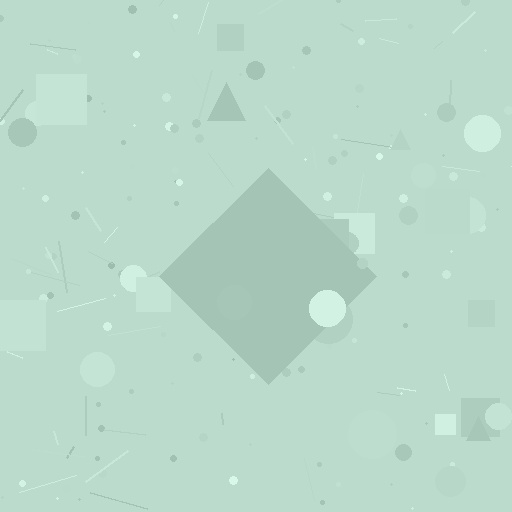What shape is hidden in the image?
A diamond is hidden in the image.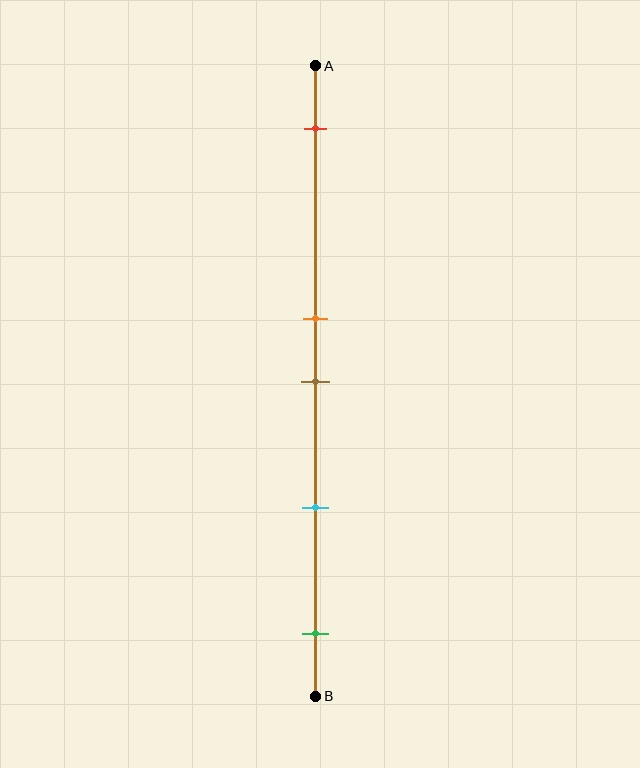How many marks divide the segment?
There are 5 marks dividing the segment.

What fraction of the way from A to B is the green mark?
The green mark is approximately 90% (0.9) of the way from A to B.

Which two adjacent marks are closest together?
The orange and brown marks are the closest adjacent pair.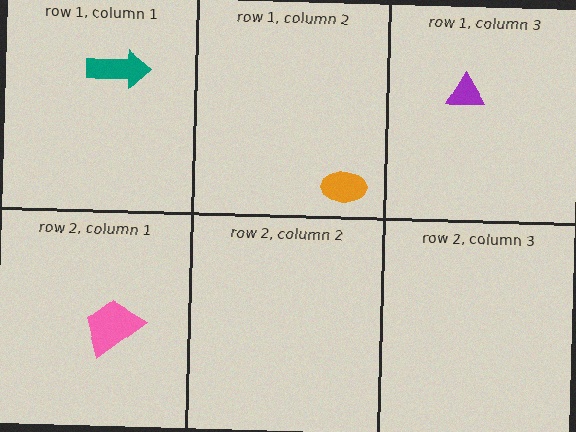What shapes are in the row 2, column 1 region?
The pink trapezoid.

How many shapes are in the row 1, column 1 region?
1.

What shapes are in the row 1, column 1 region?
The teal arrow.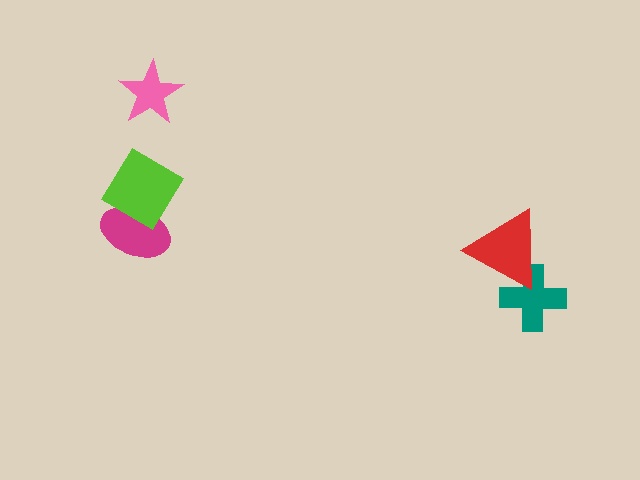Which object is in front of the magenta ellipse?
The lime diamond is in front of the magenta ellipse.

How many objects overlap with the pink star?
0 objects overlap with the pink star.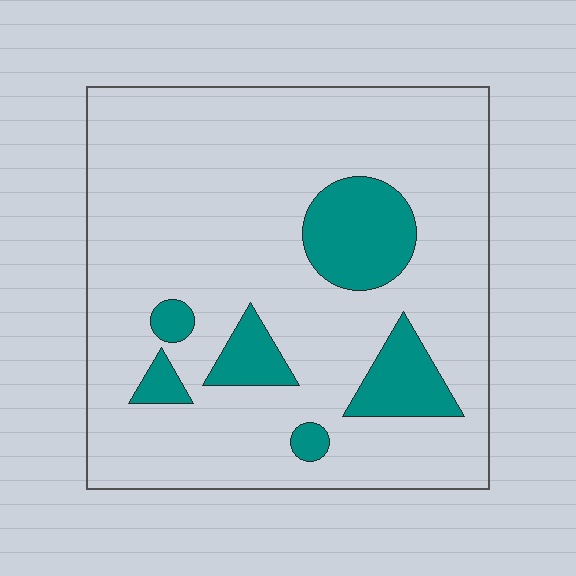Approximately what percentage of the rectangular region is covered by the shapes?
Approximately 15%.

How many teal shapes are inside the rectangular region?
6.